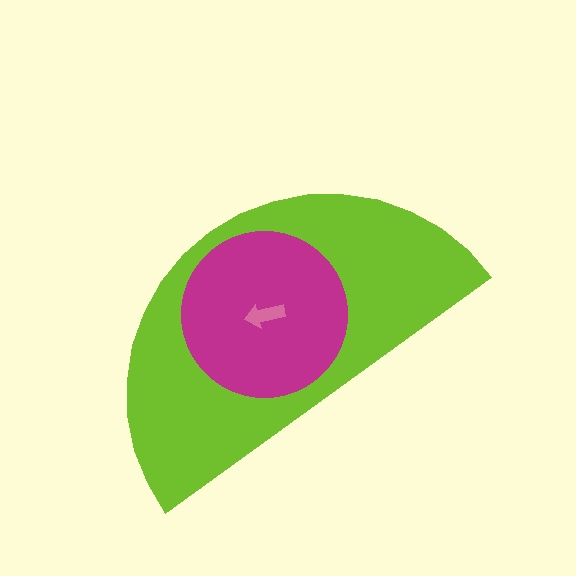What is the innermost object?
The pink arrow.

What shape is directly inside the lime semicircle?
The magenta circle.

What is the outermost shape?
The lime semicircle.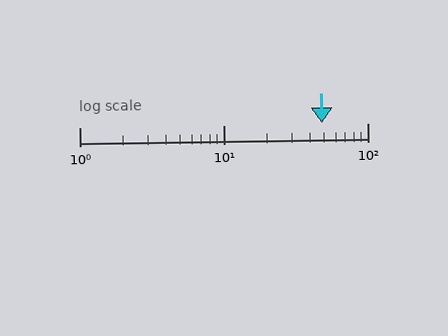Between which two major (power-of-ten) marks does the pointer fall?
The pointer is between 10 and 100.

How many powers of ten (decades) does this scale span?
The scale spans 2 decades, from 1 to 100.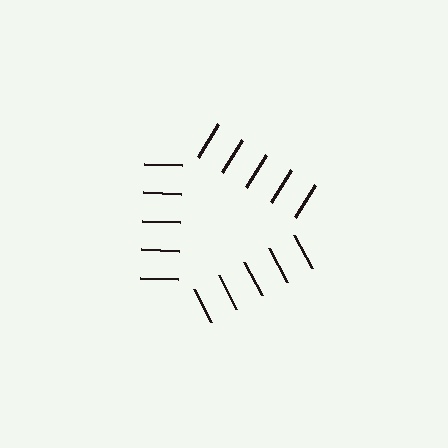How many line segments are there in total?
15 — 5 along each of the 3 edges.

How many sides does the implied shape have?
3 sides — the line-ends trace a triangle.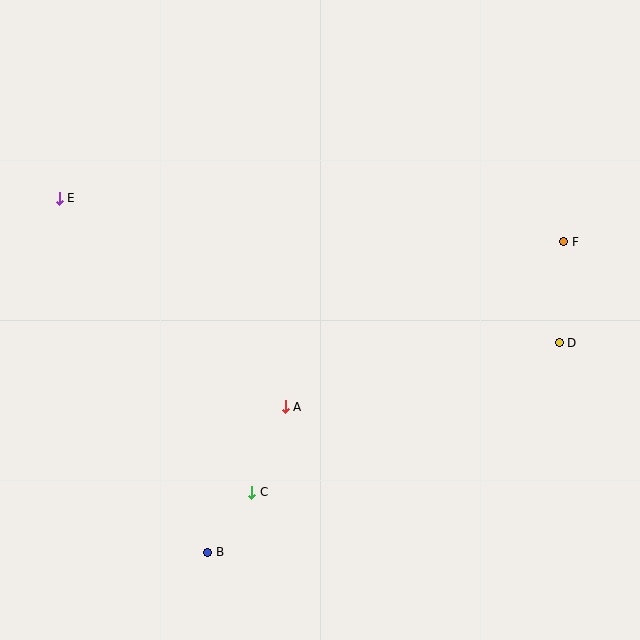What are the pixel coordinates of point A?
Point A is at (285, 407).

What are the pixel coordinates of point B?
Point B is at (208, 552).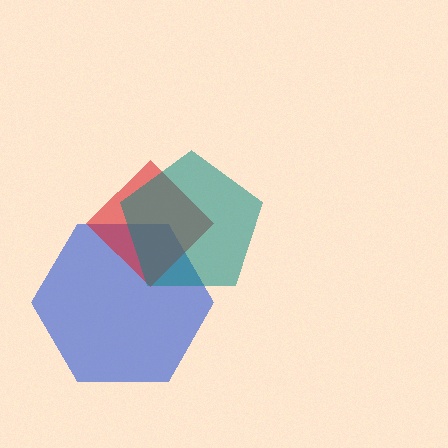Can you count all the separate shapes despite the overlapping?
Yes, there are 3 separate shapes.